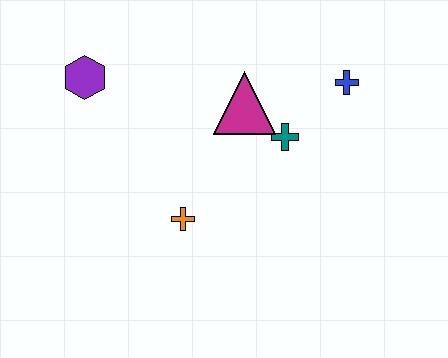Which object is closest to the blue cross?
The teal cross is closest to the blue cross.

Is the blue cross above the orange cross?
Yes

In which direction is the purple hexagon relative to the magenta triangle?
The purple hexagon is to the left of the magenta triangle.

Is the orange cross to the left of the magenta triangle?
Yes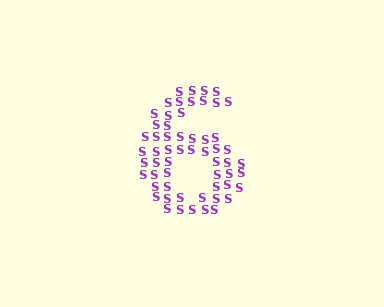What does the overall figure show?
The overall figure shows the digit 6.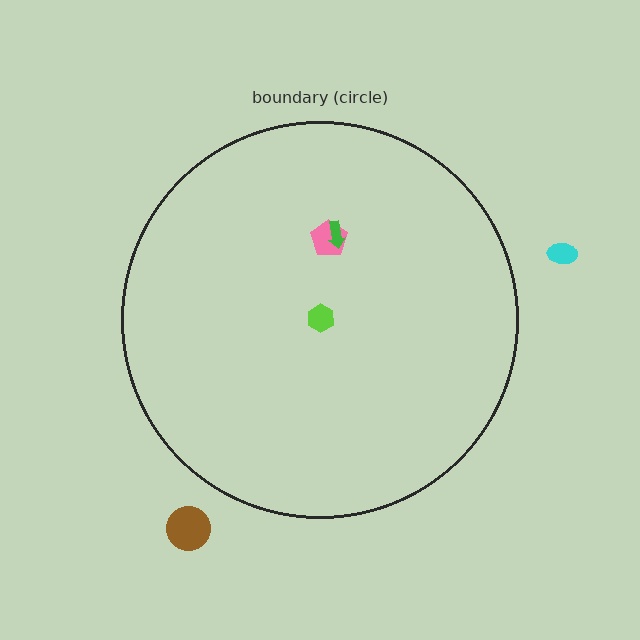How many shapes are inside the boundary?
3 inside, 2 outside.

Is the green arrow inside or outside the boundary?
Inside.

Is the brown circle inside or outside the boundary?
Outside.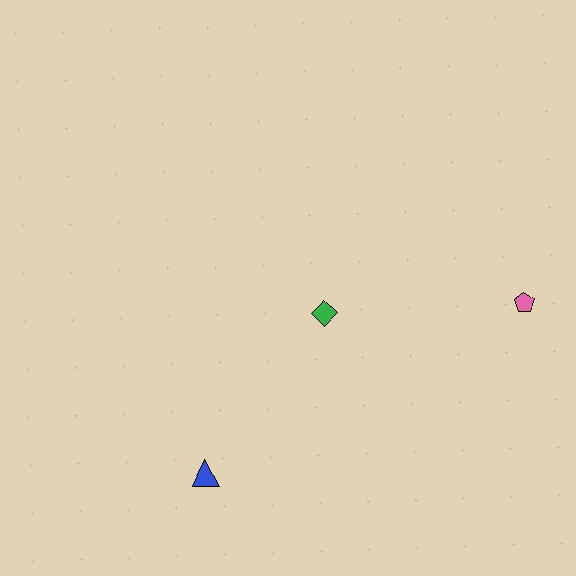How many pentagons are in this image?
There is 1 pentagon.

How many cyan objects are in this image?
There are no cyan objects.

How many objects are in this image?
There are 3 objects.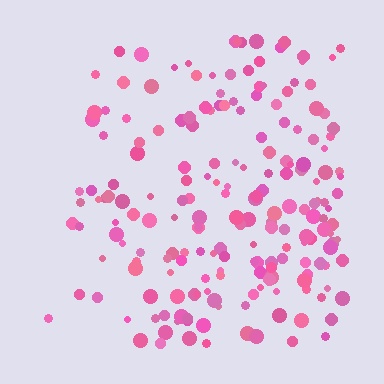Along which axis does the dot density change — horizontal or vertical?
Horizontal.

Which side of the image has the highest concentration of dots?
The right.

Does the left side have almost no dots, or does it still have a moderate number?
Still a moderate number, just noticeably fewer than the right.